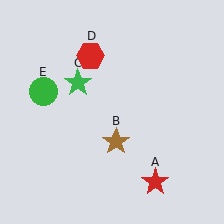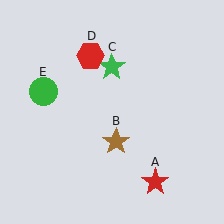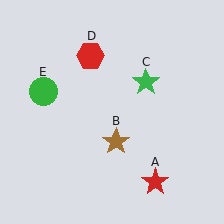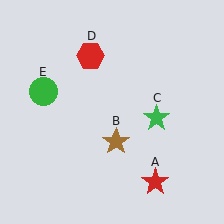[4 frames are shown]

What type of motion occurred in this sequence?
The green star (object C) rotated clockwise around the center of the scene.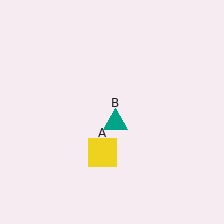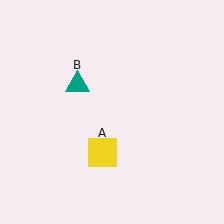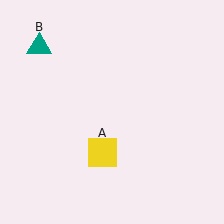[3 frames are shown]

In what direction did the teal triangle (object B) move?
The teal triangle (object B) moved up and to the left.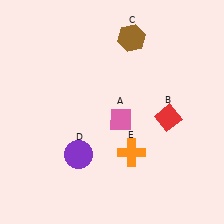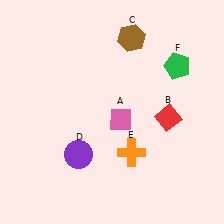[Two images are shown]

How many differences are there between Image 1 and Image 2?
There is 1 difference between the two images.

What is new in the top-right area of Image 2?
A green pentagon (F) was added in the top-right area of Image 2.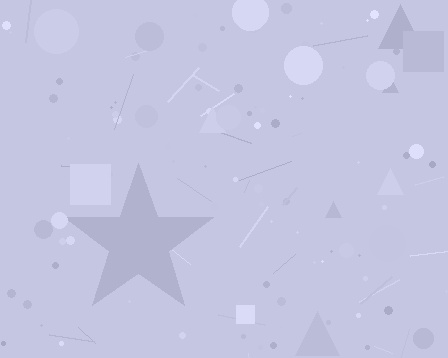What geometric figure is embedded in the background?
A star is embedded in the background.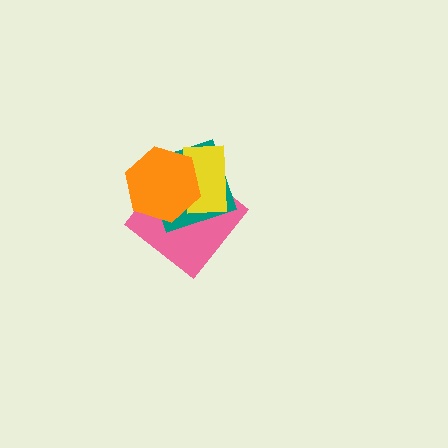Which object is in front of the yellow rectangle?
The orange hexagon is in front of the yellow rectangle.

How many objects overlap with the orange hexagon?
3 objects overlap with the orange hexagon.